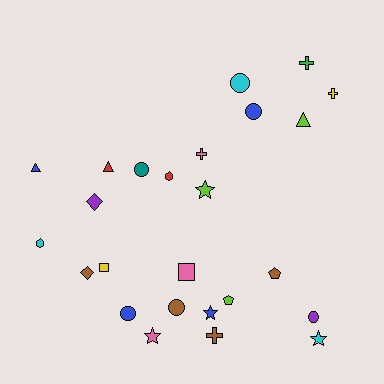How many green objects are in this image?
There is 1 green object.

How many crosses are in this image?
There are 4 crosses.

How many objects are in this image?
There are 25 objects.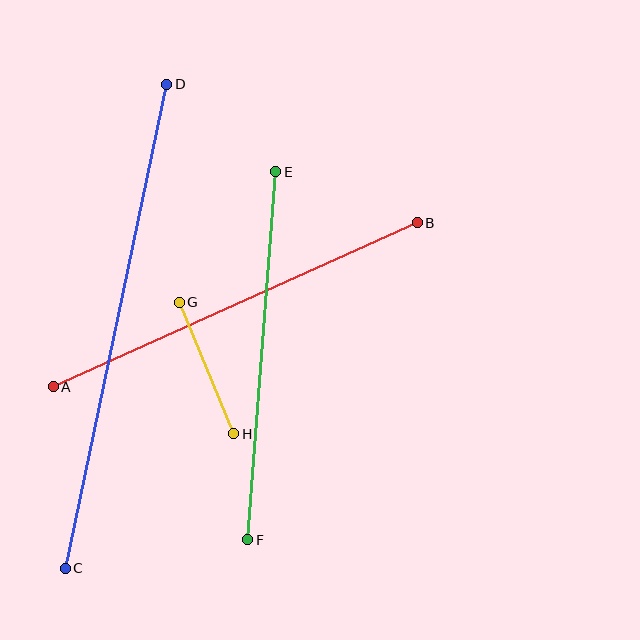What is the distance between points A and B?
The distance is approximately 399 pixels.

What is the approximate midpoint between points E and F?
The midpoint is at approximately (262, 356) pixels.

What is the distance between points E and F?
The distance is approximately 369 pixels.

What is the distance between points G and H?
The distance is approximately 142 pixels.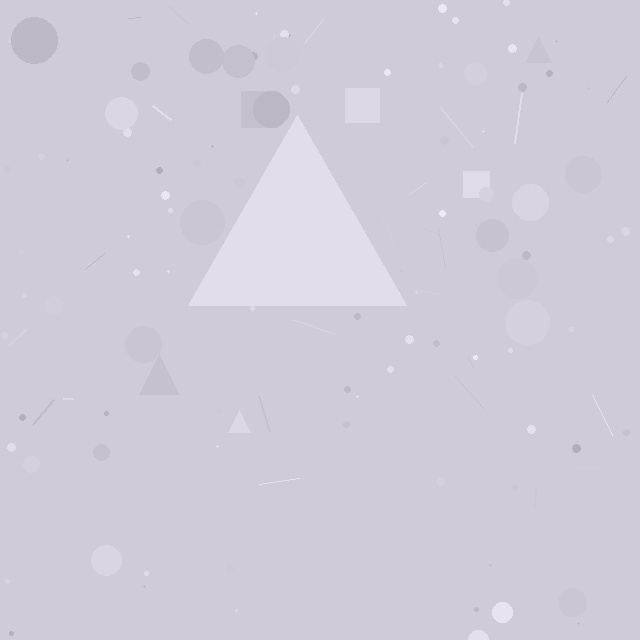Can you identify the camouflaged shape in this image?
The camouflaged shape is a triangle.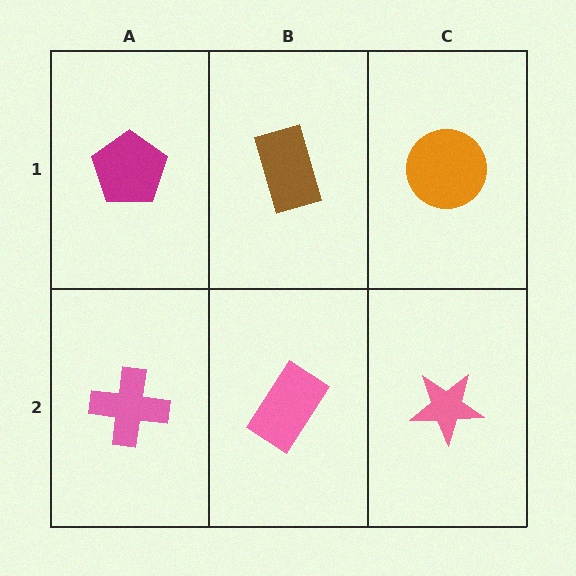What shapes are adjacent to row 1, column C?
A pink star (row 2, column C), a brown rectangle (row 1, column B).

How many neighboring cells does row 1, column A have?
2.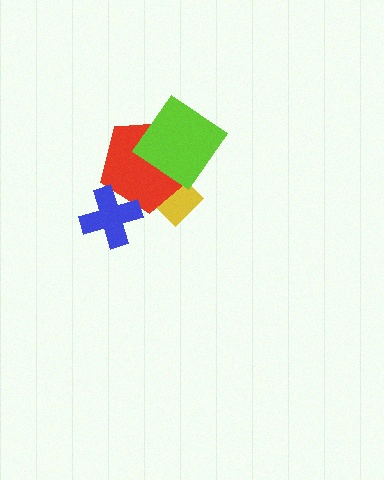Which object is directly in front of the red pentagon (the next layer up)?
The lime diamond is directly in front of the red pentagon.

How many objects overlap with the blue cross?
1 object overlaps with the blue cross.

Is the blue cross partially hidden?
No, no other shape covers it.